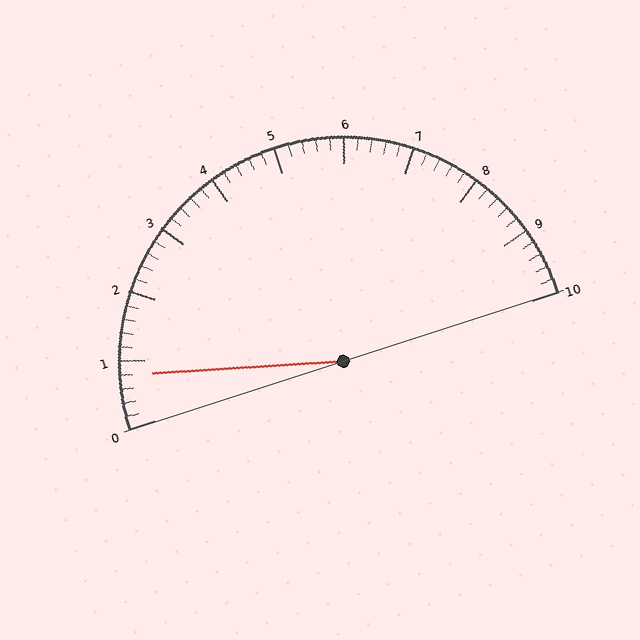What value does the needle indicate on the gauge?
The needle indicates approximately 0.8.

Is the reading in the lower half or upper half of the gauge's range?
The reading is in the lower half of the range (0 to 10).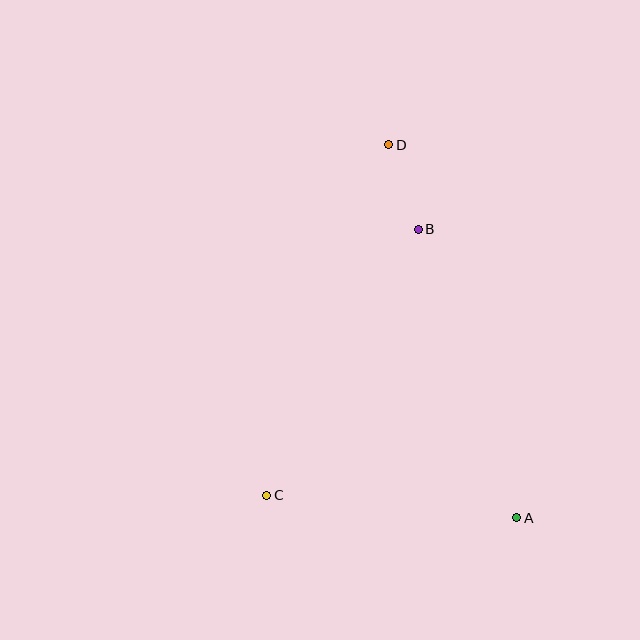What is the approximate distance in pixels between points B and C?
The distance between B and C is approximately 306 pixels.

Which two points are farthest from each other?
Points A and D are farthest from each other.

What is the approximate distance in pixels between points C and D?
The distance between C and D is approximately 371 pixels.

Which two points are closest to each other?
Points B and D are closest to each other.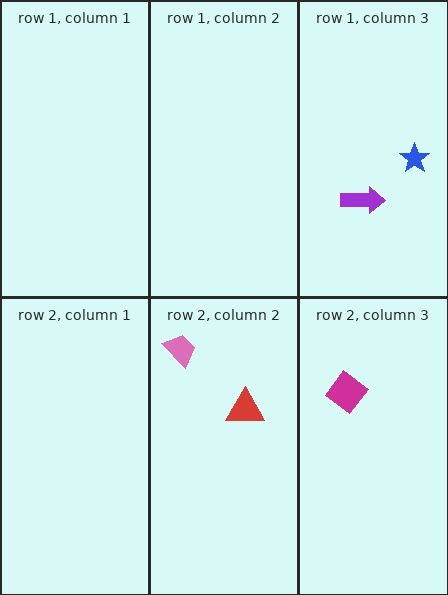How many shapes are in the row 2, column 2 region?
2.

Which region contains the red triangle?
The row 2, column 2 region.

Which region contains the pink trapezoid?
The row 2, column 2 region.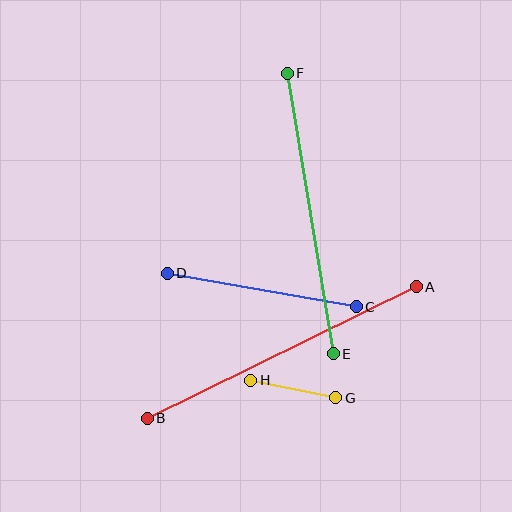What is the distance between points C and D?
The distance is approximately 192 pixels.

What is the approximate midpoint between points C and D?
The midpoint is at approximately (262, 290) pixels.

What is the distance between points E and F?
The distance is approximately 284 pixels.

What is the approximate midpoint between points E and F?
The midpoint is at approximately (310, 213) pixels.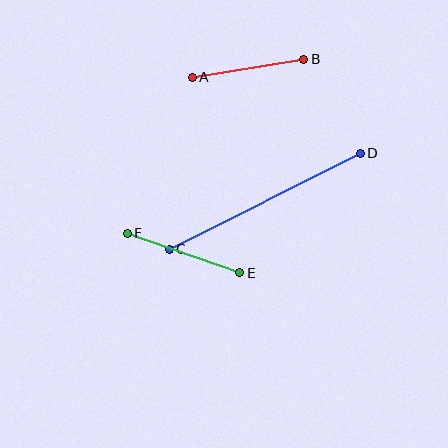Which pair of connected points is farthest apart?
Points C and D are farthest apart.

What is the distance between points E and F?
The distance is approximately 119 pixels.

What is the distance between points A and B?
The distance is approximately 113 pixels.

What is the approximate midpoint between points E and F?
The midpoint is at approximately (183, 253) pixels.